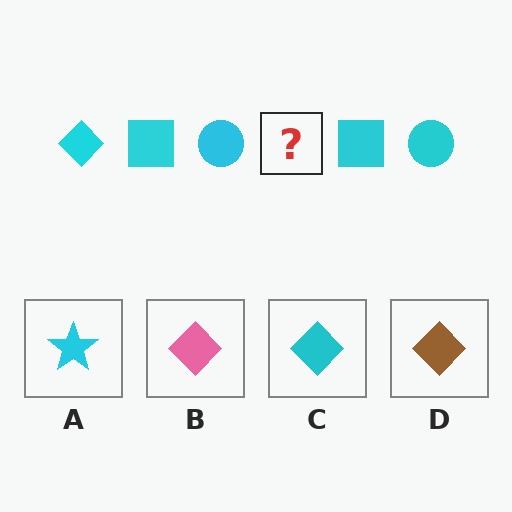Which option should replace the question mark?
Option C.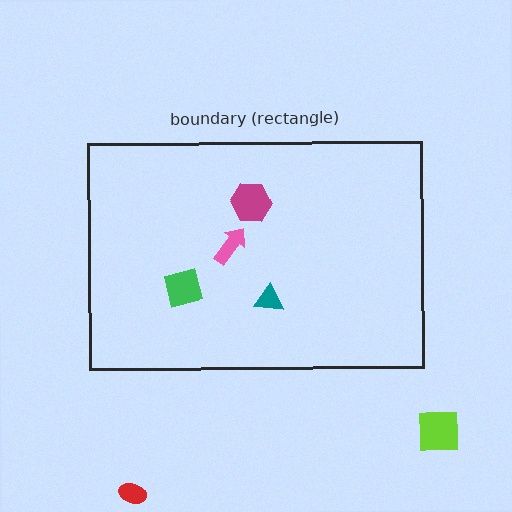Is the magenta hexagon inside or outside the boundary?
Inside.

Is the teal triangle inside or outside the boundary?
Inside.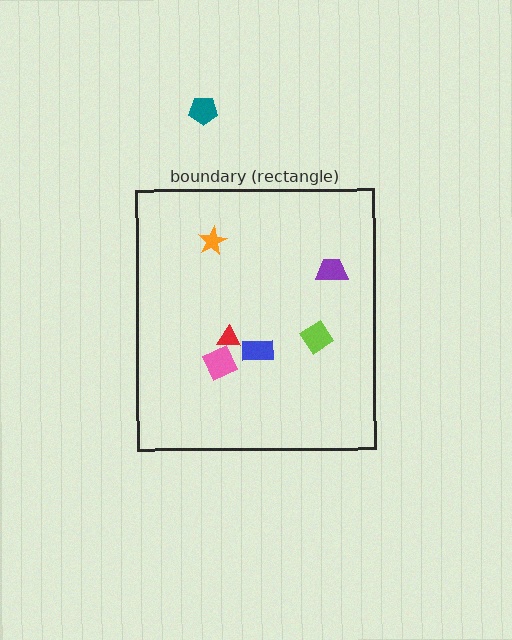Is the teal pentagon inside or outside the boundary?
Outside.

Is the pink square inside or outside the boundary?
Inside.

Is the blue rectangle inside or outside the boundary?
Inside.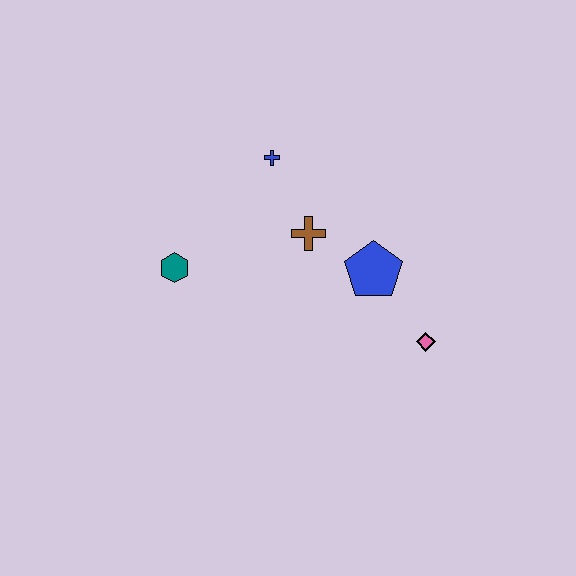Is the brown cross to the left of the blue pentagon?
Yes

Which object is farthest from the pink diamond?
The teal hexagon is farthest from the pink diamond.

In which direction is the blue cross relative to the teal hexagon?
The blue cross is above the teal hexagon.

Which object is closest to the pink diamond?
The blue pentagon is closest to the pink diamond.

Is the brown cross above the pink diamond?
Yes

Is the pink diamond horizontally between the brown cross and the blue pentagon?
No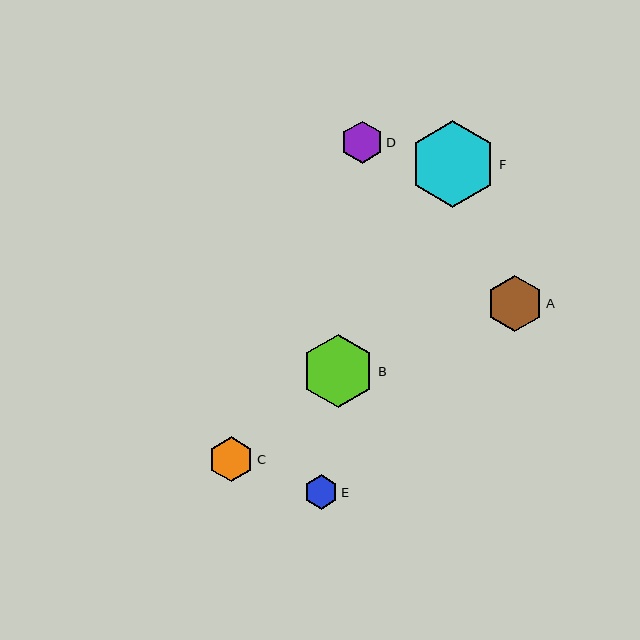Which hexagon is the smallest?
Hexagon E is the smallest with a size of approximately 34 pixels.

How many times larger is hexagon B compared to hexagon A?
Hexagon B is approximately 1.3 times the size of hexagon A.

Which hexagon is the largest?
Hexagon F is the largest with a size of approximately 86 pixels.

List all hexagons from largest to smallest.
From largest to smallest: F, B, A, C, D, E.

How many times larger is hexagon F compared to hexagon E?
Hexagon F is approximately 2.5 times the size of hexagon E.